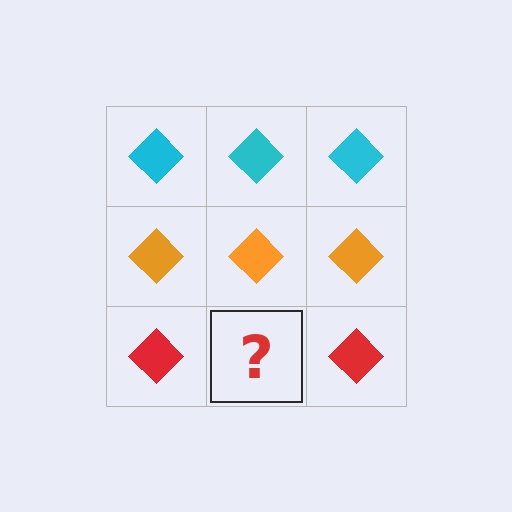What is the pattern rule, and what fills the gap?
The rule is that each row has a consistent color. The gap should be filled with a red diamond.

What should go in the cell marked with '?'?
The missing cell should contain a red diamond.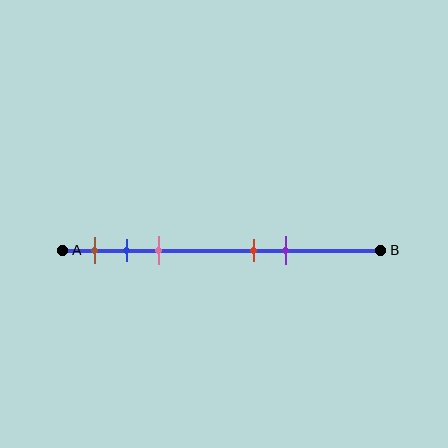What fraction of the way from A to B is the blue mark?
The blue mark is approximately 20% (0.2) of the way from A to B.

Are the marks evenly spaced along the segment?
No, the marks are not evenly spaced.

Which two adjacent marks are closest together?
The blue and pink marks are the closest adjacent pair.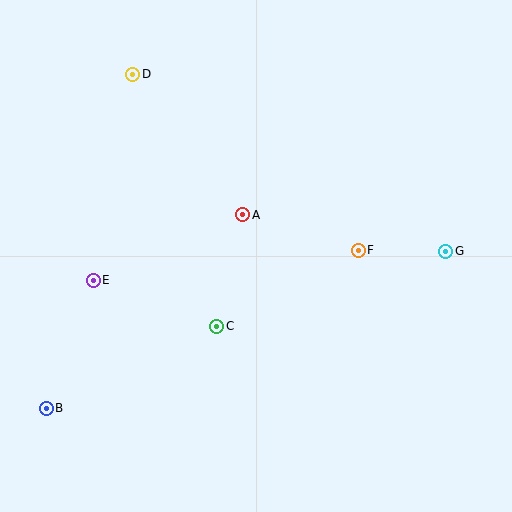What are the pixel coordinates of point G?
Point G is at (446, 251).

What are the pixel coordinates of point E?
Point E is at (93, 280).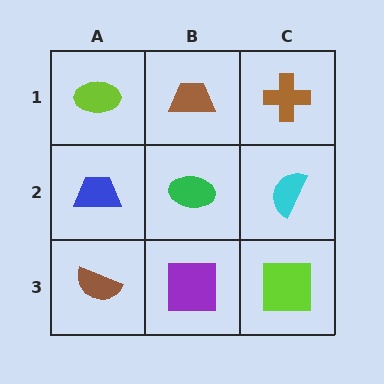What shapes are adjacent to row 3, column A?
A blue trapezoid (row 2, column A), a purple square (row 3, column B).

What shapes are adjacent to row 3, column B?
A green ellipse (row 2, column B), a brown semicircle (row 3, column A), a lime square (row 3, column C).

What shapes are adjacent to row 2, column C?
A brown cross (row 1, column C), a lime square (row 3, column C), a green ellipse (row 2, column B).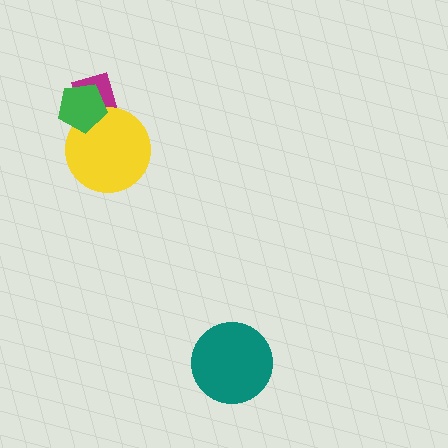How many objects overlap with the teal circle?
0 objects overlap with the teal circle.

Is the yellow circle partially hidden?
Yes, it is partially covered by another shape.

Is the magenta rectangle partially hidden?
Yes, it is partially covered by another shape.